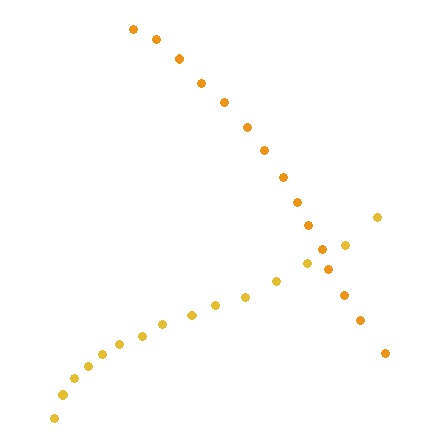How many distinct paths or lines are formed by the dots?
There are 2 distinct paths.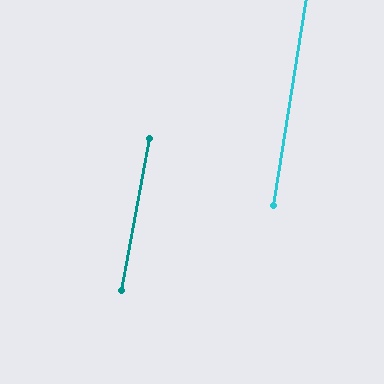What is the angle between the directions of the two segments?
Approximately 1 degree.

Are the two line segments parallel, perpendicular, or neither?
Parallel — their directions differ by only 1.5°.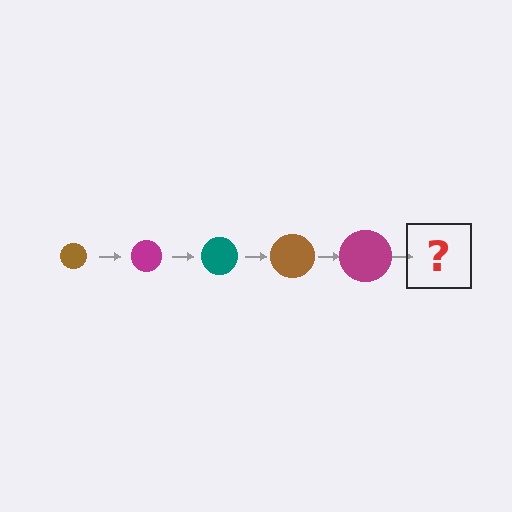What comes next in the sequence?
The next element should be a teal circle, larger than the previous one.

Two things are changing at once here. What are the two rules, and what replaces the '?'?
The two rules are that the circle grows larger each step and the color cycles through brown, magenta, and teal. The '?' should be a teal circle, larger than the previous one.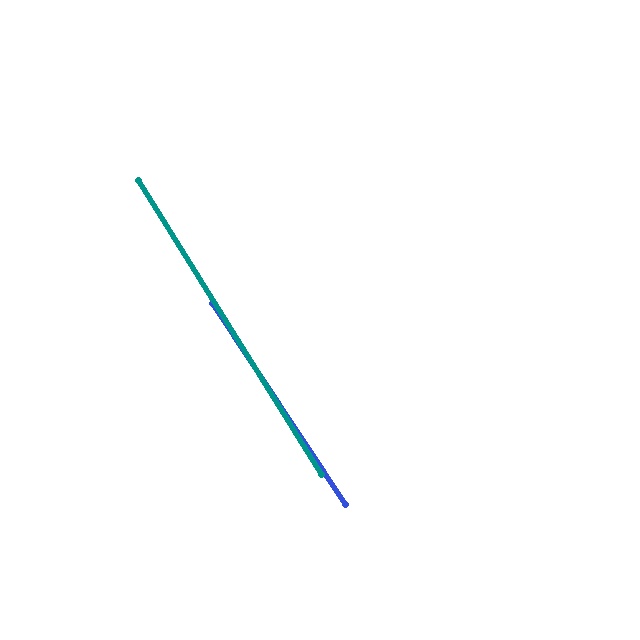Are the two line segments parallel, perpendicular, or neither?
Parallel — their directions differ by only 1.6°.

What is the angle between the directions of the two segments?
Approximately 2 degrees.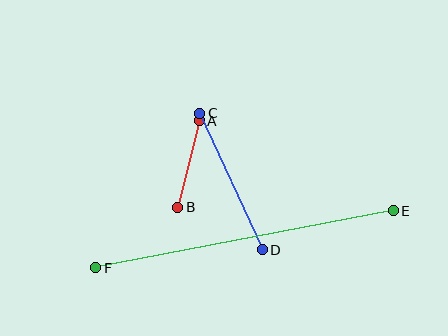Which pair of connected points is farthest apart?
Points E and F are farthest apart.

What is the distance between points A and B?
The distance is approximately 89 pixels.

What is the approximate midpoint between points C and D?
The midpoint is at approximately (231, 181) pixels.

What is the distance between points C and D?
The distance is approximately 150 pixels.